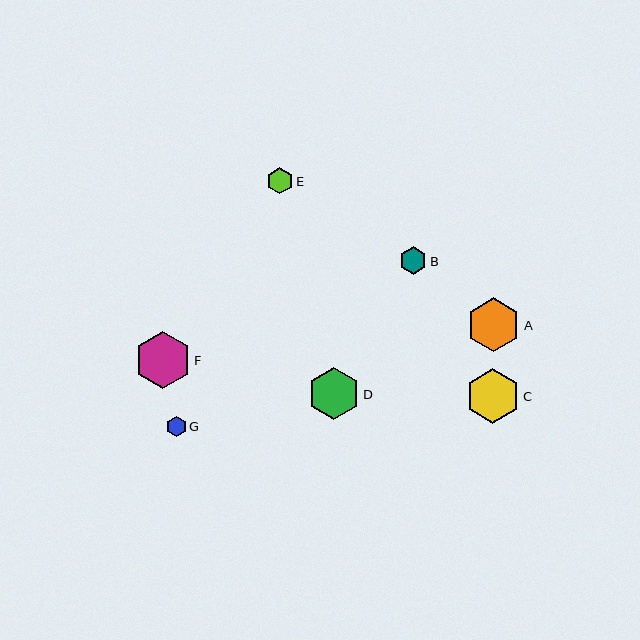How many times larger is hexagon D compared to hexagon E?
Hexagon D is approximately 2.0 times the size of hexagon E.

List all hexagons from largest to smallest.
From largest to smallest: F, C, A, D, B, E, G.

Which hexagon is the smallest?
Hexagon G is the smallest with a size of approximately 20 pixels.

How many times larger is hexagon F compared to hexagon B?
Hexagon F is approximately 2.1 times the size of hexagon B.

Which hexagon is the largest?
Hexagon F is the largest with a size of approximately 57 pixels.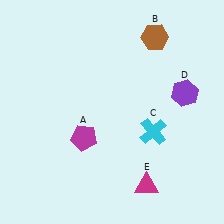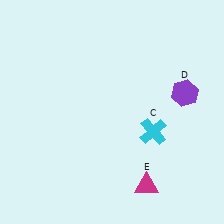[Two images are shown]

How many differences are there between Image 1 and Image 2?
There are 2 differences between the two images.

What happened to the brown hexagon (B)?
The brown hexagon (B) was removed in Image 2. It was in the top-right area of Image 1.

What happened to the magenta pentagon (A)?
The magenta pentagon (A) was removed in Image 2. It was in the bottom-left area of Image 1.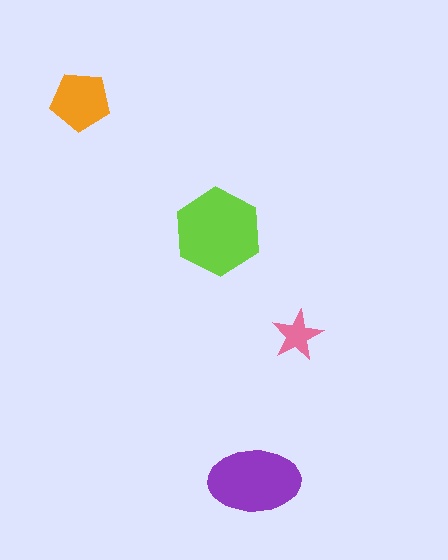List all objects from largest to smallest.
The lime hexagon, the purple ellipse, the orange pentagon, the pink star.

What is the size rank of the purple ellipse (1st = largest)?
2nd.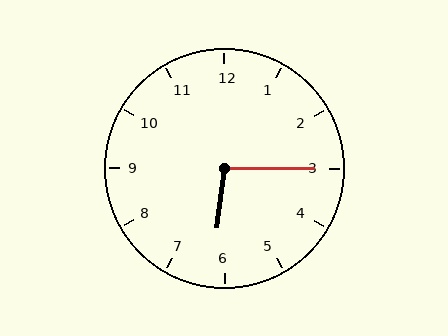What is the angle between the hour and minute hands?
Approximately 98 degrees.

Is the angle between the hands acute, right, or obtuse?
It is obtuse.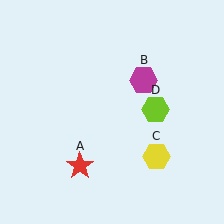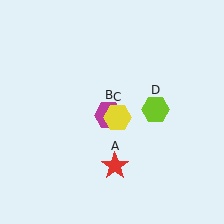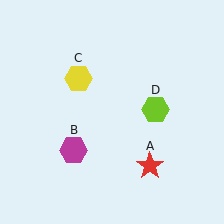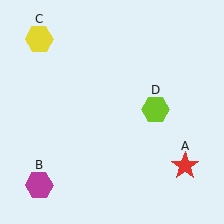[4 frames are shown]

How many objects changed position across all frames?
3 objects changed position: red star (object A), magenta hexagon (object B), yellow hexagon (object C).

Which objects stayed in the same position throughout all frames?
Lime hexagon (object D) remained stationary.